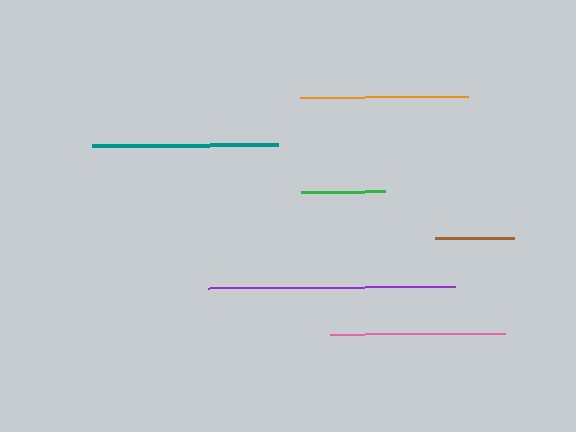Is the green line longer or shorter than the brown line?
The green line is longer than the brown line.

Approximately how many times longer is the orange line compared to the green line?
The orange line is approximately 2.0 times the length of the green line.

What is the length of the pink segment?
The pink segment is approximately 175 pixels long.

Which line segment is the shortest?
The brown line is the shortest at approximately 79 pixels.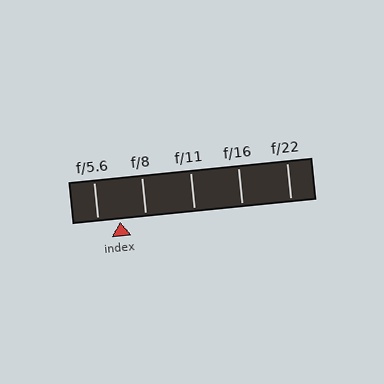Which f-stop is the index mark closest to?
The index mark is closest to f/5.6.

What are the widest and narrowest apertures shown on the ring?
The widest aperture shown is f/5.6 and the narrowest is f/22.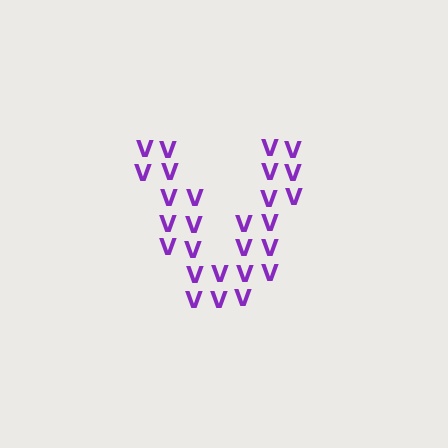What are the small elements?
The small elements are letter V's.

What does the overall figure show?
The overall figure shows the letter V.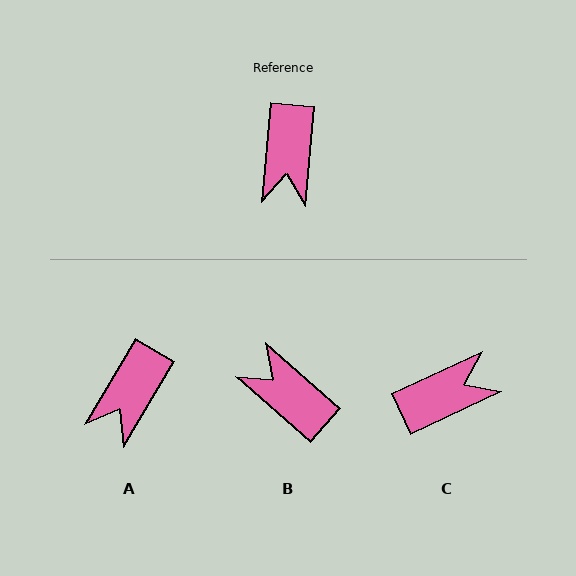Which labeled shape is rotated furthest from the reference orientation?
B, about 126 degrees away.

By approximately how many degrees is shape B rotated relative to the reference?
Approximately 126 degrees clockwise.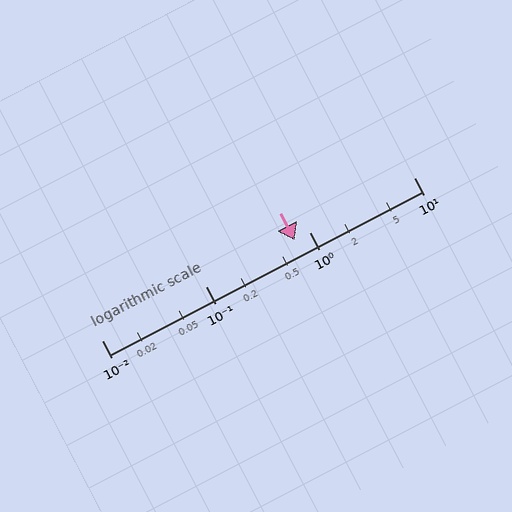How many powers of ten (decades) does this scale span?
The scale spans 3 decades, from 0.01 to 10.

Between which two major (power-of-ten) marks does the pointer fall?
The pointer is between 0.1 and 1.